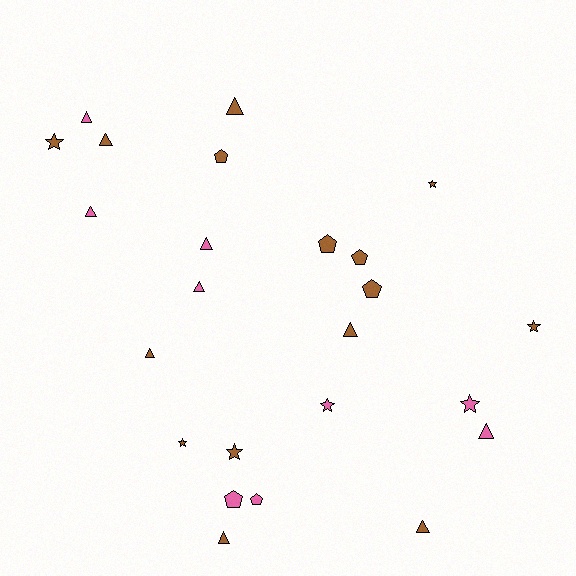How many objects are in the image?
There are 24 objects.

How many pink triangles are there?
There are 5 pink triangles.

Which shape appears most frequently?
Triangle, with 11 objects.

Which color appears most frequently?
Brown, with 15 objects.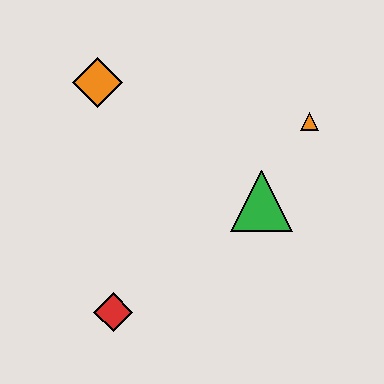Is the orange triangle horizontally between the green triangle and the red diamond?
No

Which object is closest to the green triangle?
The orange triangle is closest to the green triangle.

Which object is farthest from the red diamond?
The orange triangle is farthest from the red diamond.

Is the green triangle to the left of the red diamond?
No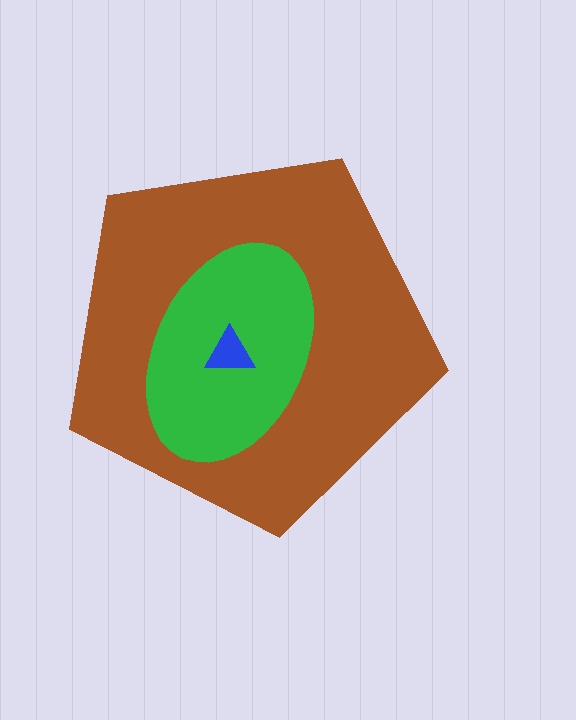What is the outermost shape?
The brown pentagon.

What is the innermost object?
The blue triangle.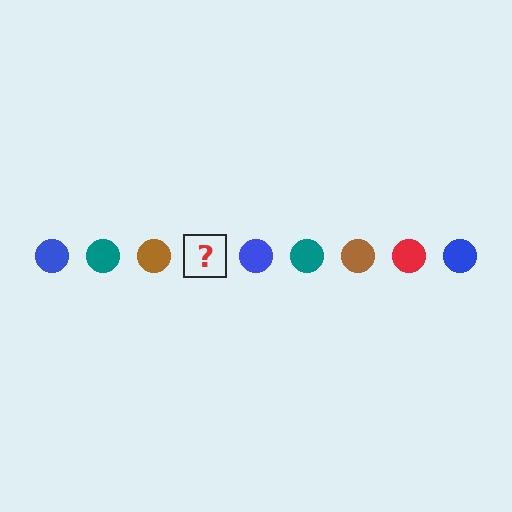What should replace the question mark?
The question mark should be replaced with a red circle.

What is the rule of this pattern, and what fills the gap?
The rule is that the pattern cycles through blue, teal, brown, red circles. The gap should be filled with a red circle.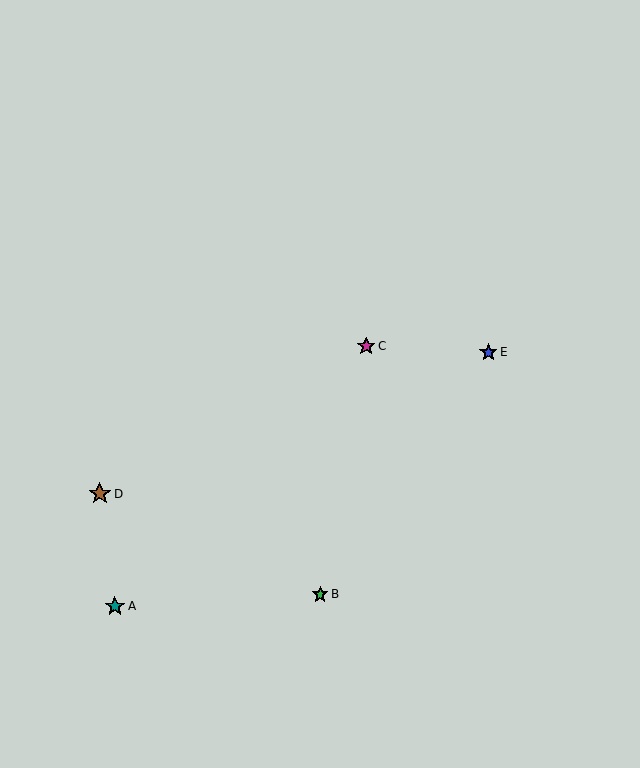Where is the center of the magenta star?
The center of the magenta star is at (366, 346).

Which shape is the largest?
The brown star (labeled D) is the largest.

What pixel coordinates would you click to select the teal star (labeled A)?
Click at (115, 606) to select the teal star A.